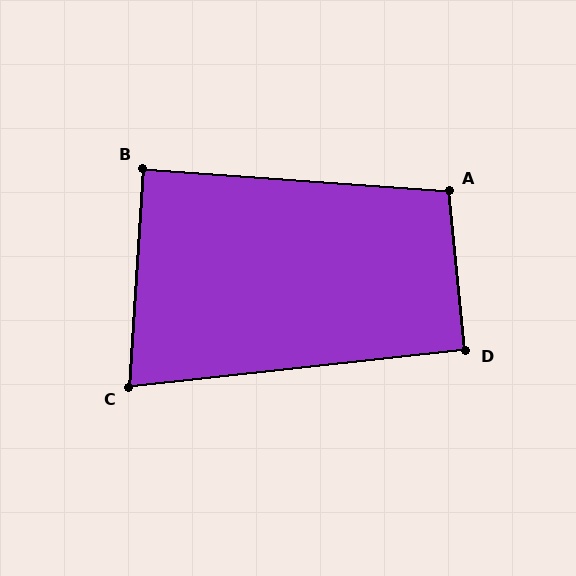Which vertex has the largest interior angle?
A, at approximately 100 degrees.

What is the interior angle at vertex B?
Approximately 90 degrees (approximately right).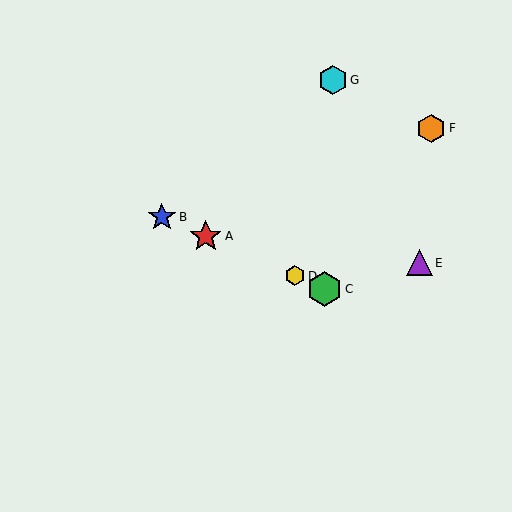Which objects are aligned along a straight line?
Objects A, B, C, D are aligned along a straight line.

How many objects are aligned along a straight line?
4 objects (A, B, C, D) are aligned along a straight line.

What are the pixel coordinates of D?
Object D is at (295, 276).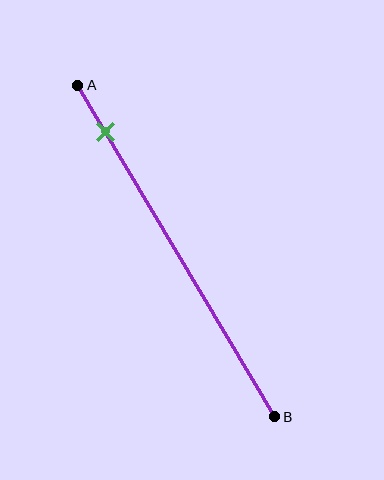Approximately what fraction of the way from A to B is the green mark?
The green mark is approximately 15% of the way from A to B.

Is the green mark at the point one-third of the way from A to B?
No, the mark is at about 15% from A, not at the 33% one-third point.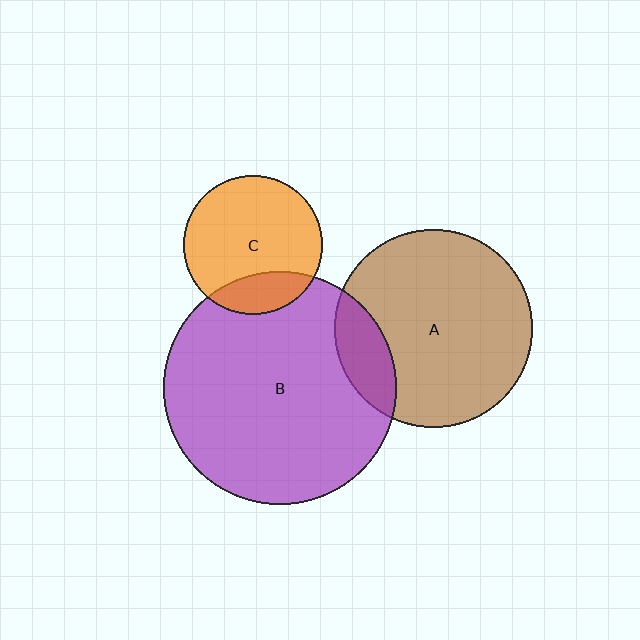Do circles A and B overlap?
Yes.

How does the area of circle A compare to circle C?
Approximately 2.0 times.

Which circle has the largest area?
Circle B (purple).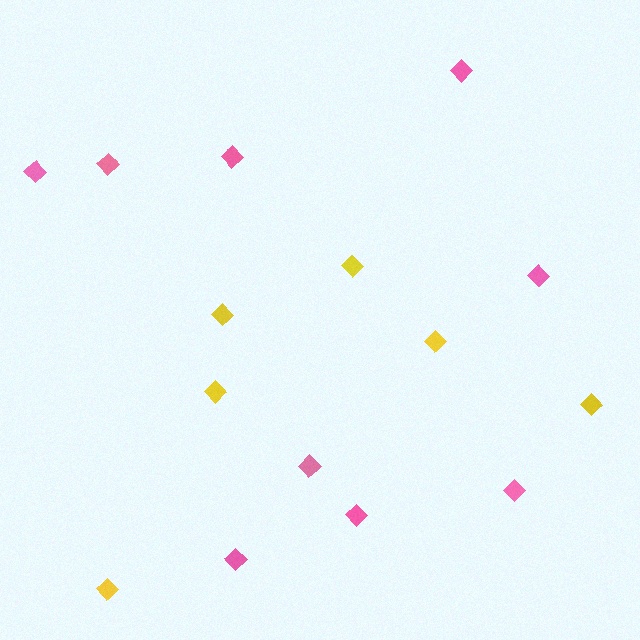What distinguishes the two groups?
There are 2 groups: one group of yellow diamonds (6) and one group of pink diamonds (9).